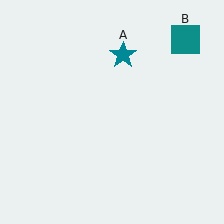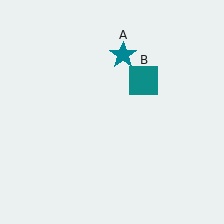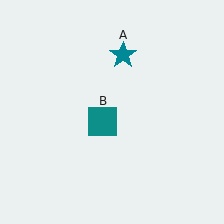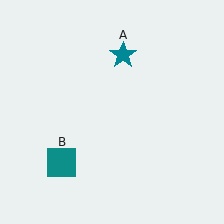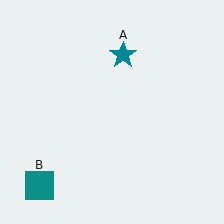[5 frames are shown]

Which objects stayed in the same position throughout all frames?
Teal star (object A) remained stationary.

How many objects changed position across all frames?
1 object changed position: teal square (object B).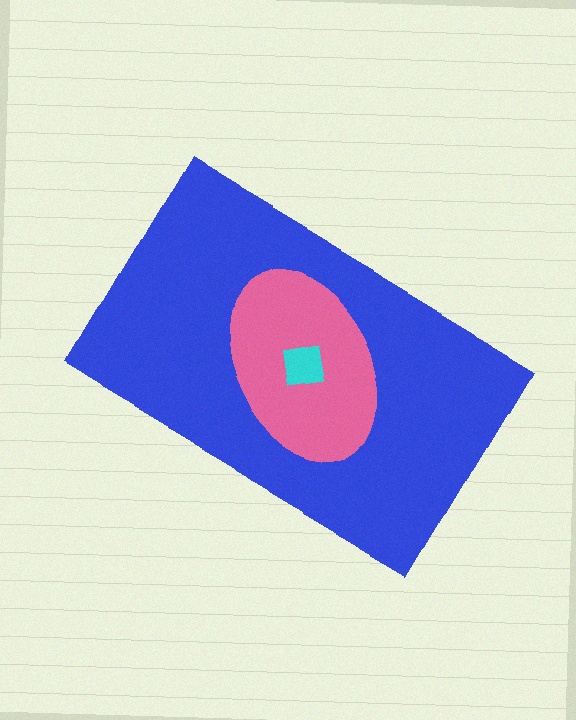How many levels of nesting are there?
3.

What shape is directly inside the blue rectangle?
The pink ellipse.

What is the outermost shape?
The blue rectangle.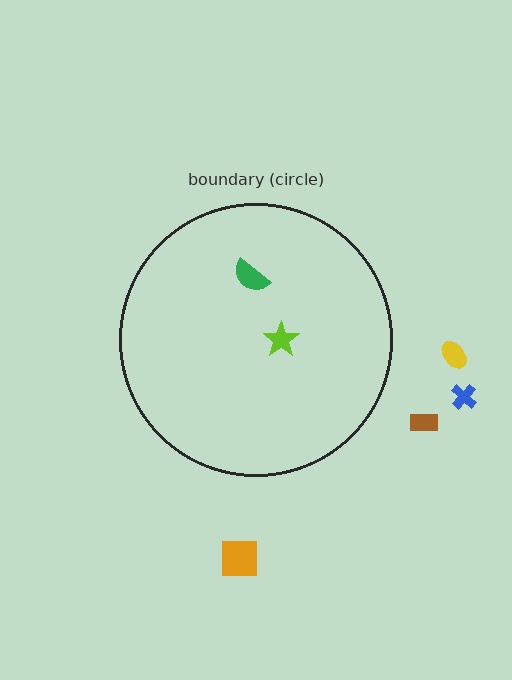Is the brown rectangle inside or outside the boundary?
Outside.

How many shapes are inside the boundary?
2 inside, 4 outside.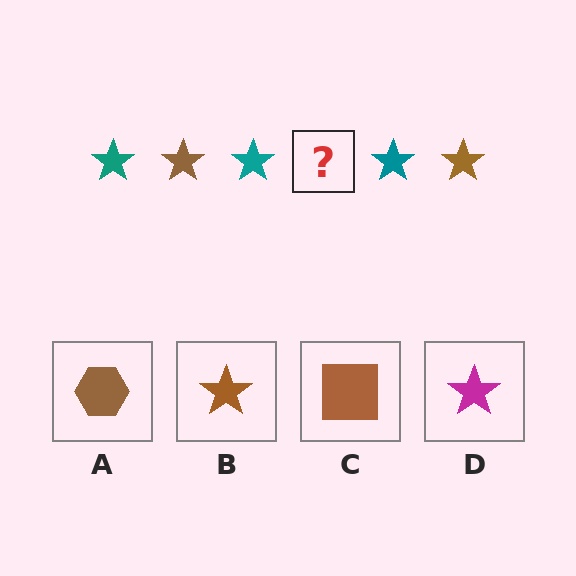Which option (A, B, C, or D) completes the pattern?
B.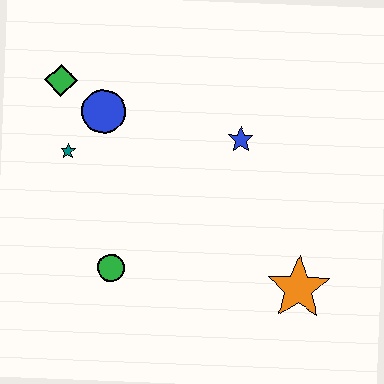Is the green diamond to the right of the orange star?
No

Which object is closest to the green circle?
The teal star is closest to the green circle.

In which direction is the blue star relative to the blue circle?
The blue star is to the right of the blue circle.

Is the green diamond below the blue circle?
No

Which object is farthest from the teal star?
The orange star is farthest from the teal star.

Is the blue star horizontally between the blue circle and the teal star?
No